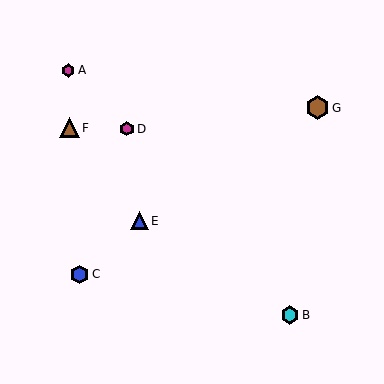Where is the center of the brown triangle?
The center of the brown triangle is at (69, 128).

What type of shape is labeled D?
Shape D is a magenta hexagon.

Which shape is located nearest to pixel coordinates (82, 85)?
The magenta hexagon (labeled A) at (68, 70) is nearest to that location.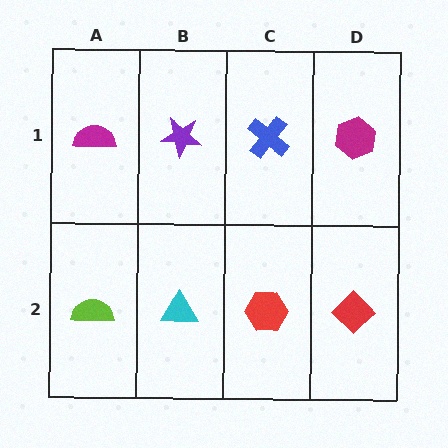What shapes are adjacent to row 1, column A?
A lime semicircle (row 2, column A), a purple star (row 1, column B).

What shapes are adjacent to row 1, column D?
A red diamond (row 2, column D), a blue cross (row 1, column C).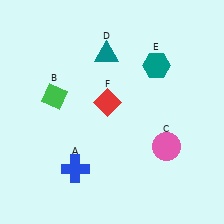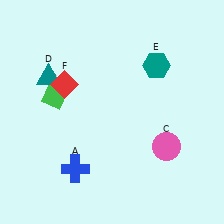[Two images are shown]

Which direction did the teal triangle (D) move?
The teal triangle (D) moved left.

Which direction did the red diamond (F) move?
The red diamond (F) moved left.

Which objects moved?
The objects that moved are: the teal triangle (D), the red diamond (F).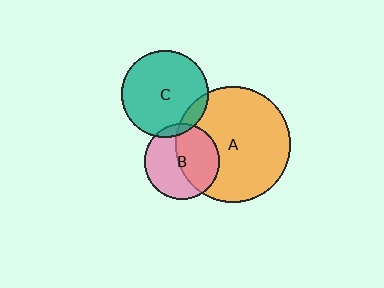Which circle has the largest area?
Circle A (orange).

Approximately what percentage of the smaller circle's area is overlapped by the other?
Approximately 50%.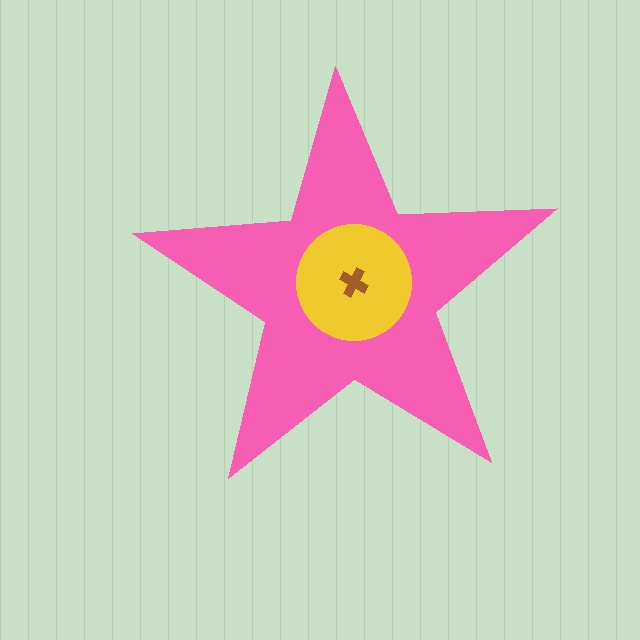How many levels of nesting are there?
3.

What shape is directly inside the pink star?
The yellow circle.